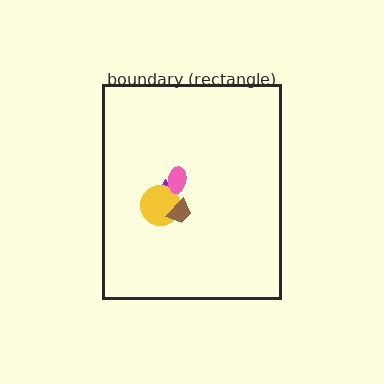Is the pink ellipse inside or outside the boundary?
Inside.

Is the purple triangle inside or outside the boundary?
Inside.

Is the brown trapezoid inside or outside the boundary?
Inside.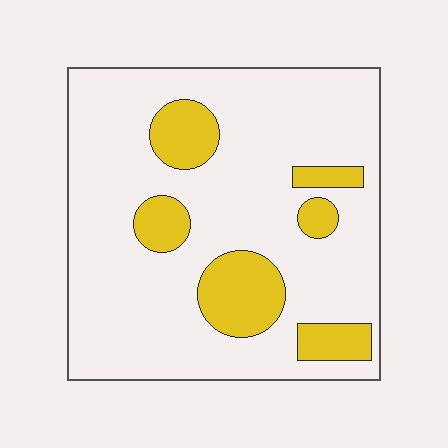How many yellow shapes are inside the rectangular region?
6.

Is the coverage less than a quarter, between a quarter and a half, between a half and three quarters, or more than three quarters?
Less than a quarter.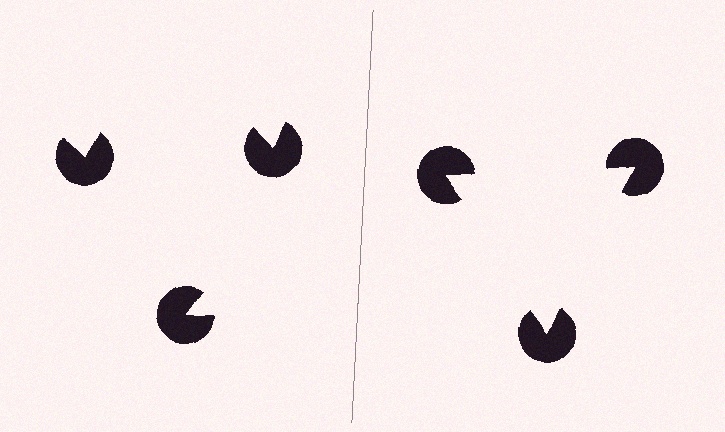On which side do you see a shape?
An illusory triangle appears on the right side. On the left side the wedge cuts are rotated, so no coherent shape forms.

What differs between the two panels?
The pac-man discs are positioned identically on both sides; only the wedge orientations differ. On the right they align to a triangle; on the left they are misaligned.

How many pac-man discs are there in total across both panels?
6 — 3 on each side.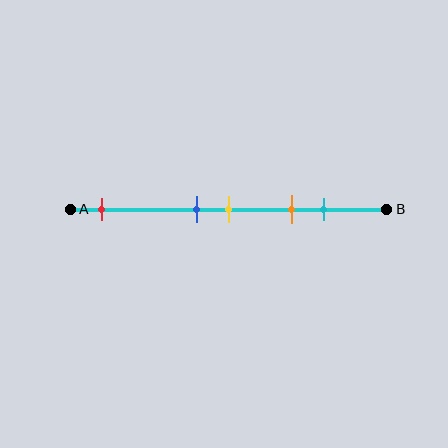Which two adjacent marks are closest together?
The blue and yellow marks are the closest adjacent pair.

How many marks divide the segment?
There are 5 marks dividing the segment.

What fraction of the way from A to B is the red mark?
The red mark is approximately 10% (0.1) of the way from A to B.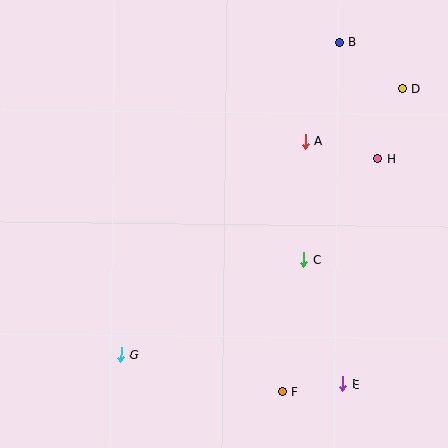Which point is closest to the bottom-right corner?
Point E is closest to the bottom-right corner.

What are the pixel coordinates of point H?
Point H is at (377, 158).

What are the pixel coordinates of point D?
Point D is at (402, 89).